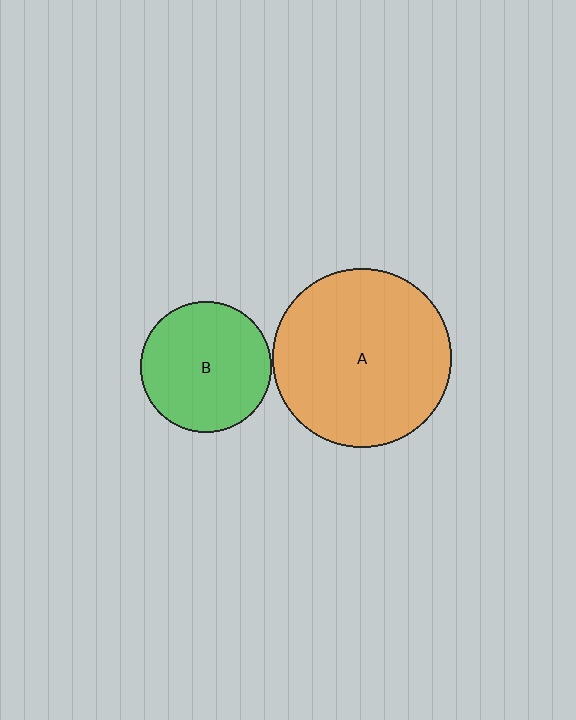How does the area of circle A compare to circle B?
Approximately 1.9 times.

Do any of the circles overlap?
No, none of the circles overlap.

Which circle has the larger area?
Circle A (orange).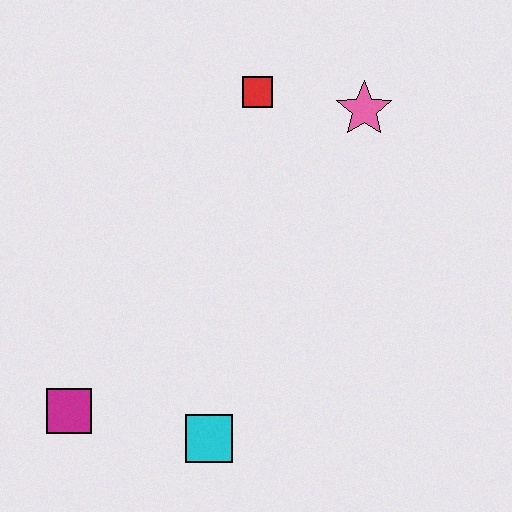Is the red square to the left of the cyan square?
No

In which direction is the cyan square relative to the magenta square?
The cyan square is to the right of the magenta square.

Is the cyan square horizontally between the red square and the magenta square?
Yes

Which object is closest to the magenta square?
The cyan square is closest to the magenta square.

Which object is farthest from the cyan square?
The pink star is farthest from the cyan square.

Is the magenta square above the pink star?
No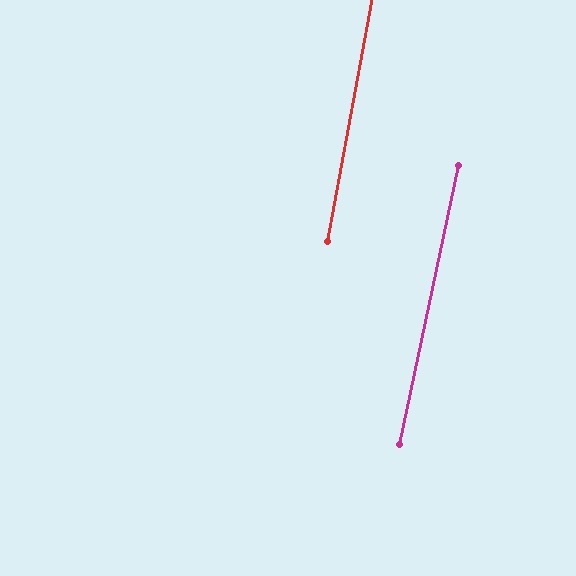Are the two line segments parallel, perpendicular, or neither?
Parallel — their directions differ by only 1.5°.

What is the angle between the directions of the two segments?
Approximately 1 degree.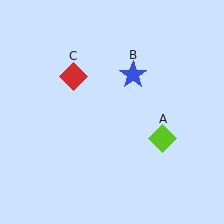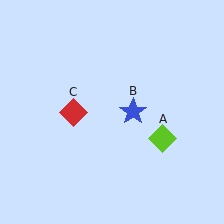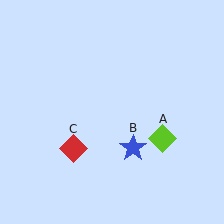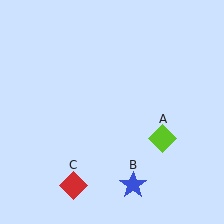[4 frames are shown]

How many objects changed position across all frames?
2 objects changed position: blue star (object B), red diamond (object C).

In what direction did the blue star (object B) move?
The blue star (object B) moved down.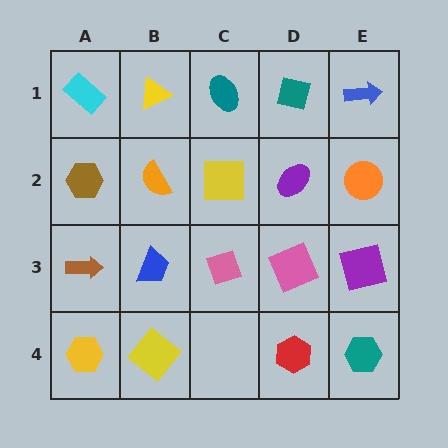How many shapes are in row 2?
5 shapes.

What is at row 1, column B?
A yellow triangle.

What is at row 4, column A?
A yellow hexagon.